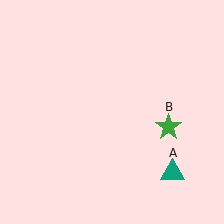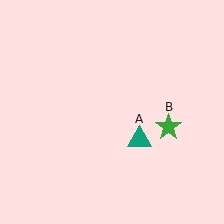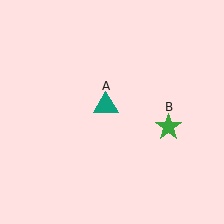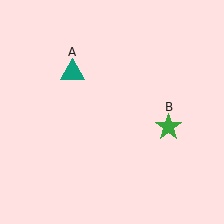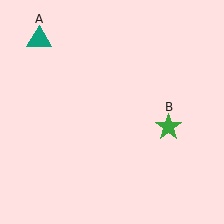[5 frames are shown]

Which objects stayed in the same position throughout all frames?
Green star (object B) remained stationary.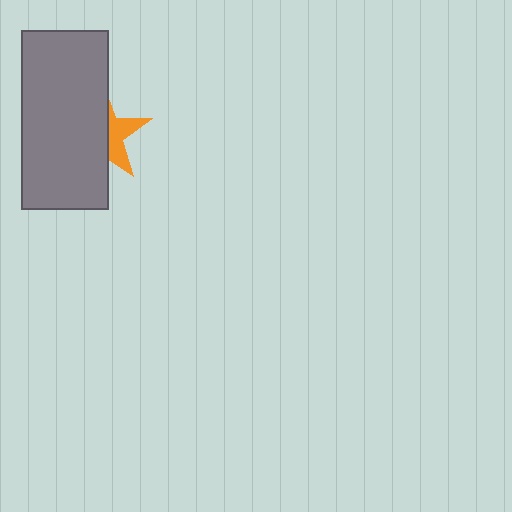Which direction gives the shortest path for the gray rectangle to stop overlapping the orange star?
Moving left gives the shortest separation.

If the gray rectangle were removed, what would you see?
You would see the complete orange star.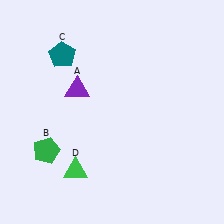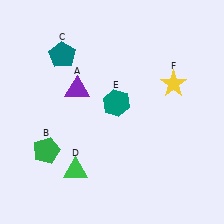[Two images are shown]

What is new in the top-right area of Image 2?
A yellow star (F) was added in the top-right area of Image 2.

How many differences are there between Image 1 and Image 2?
There are 2 differences between the two images.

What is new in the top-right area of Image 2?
A teal hexagon (E) was added in the top-right area of Image 2.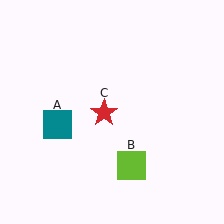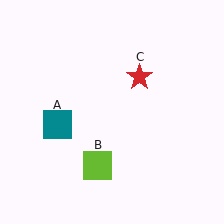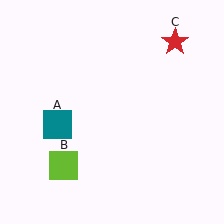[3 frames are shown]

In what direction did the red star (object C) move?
The red star (object C) moved up and to the right.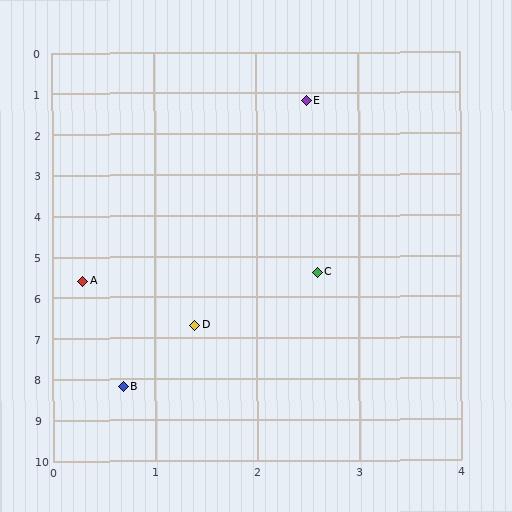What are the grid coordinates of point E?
Point E is at approximately (2.5, 1.2).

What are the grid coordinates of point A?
Point A is at approximately (0.3, 5.6).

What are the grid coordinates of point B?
Point B is at approximately (0.7, 8.2).